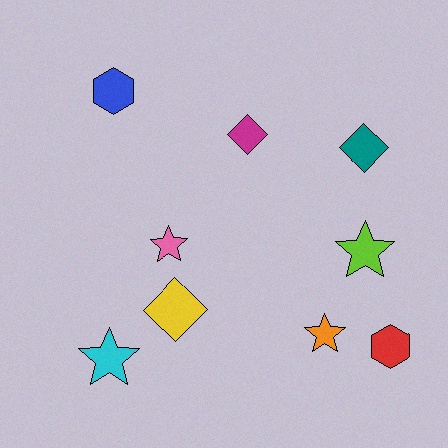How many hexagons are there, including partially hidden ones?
There are 2 hexagons.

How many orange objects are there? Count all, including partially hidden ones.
There is 1 orange object.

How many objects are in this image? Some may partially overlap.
There are 9 objects.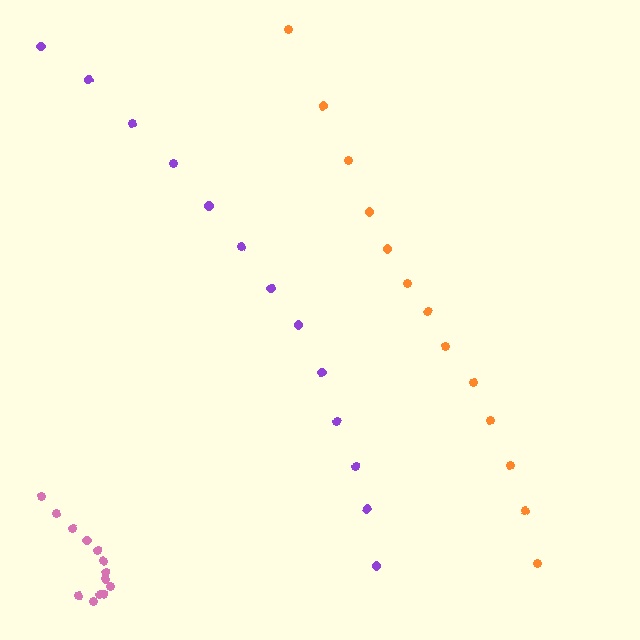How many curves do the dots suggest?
There are 3 distinct paths.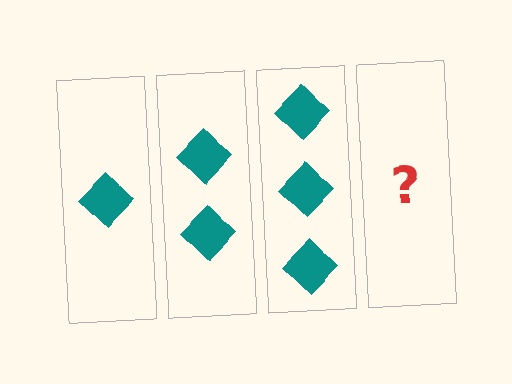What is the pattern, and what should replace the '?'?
The pattern is that each step adds one more diamond. The '?' should be 4 diamonds.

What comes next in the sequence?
The next element should be 4 diamonds.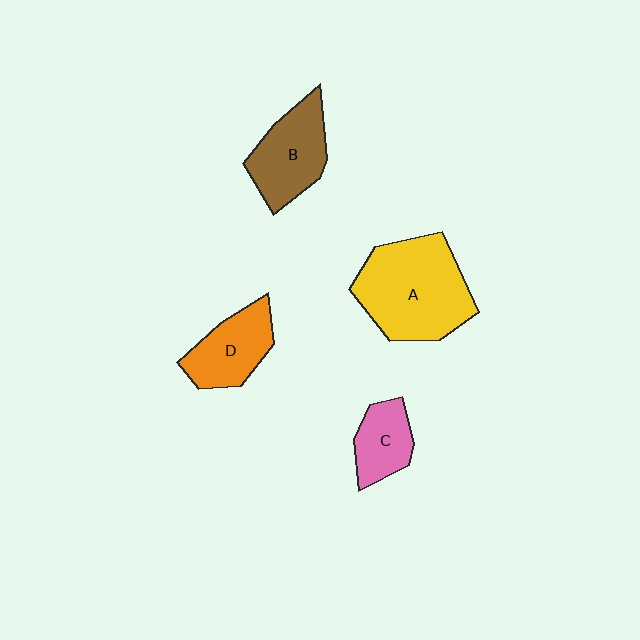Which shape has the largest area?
Shape A (yellow).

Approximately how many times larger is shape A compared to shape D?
Approximately 1.9 times.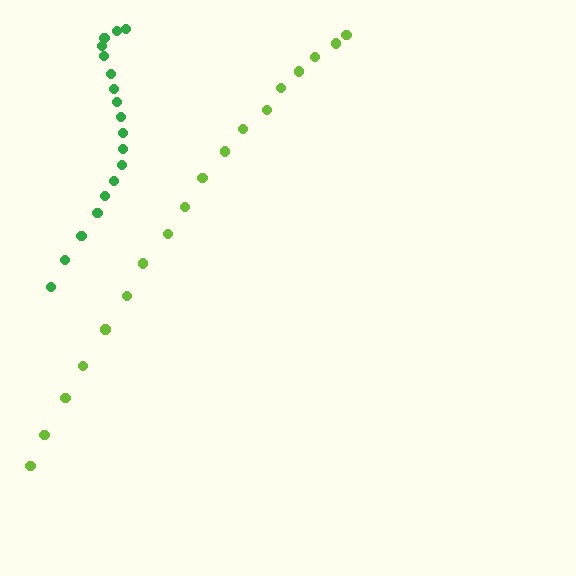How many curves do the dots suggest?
There are 2 distinct paths.